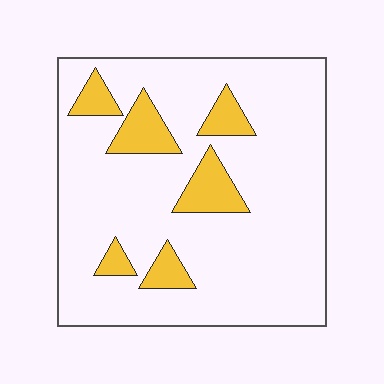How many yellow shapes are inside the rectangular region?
6.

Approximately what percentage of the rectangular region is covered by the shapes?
Approximately 15%.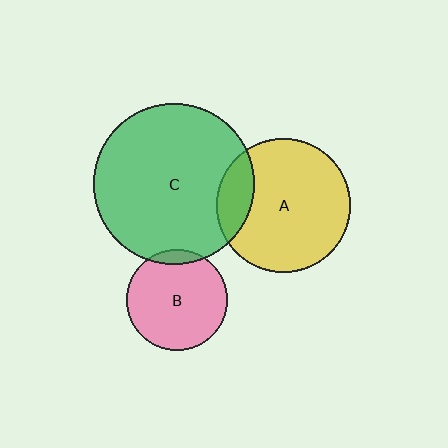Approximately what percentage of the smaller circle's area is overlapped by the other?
Approximately 5%.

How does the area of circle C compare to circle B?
Approximately 2.5 times.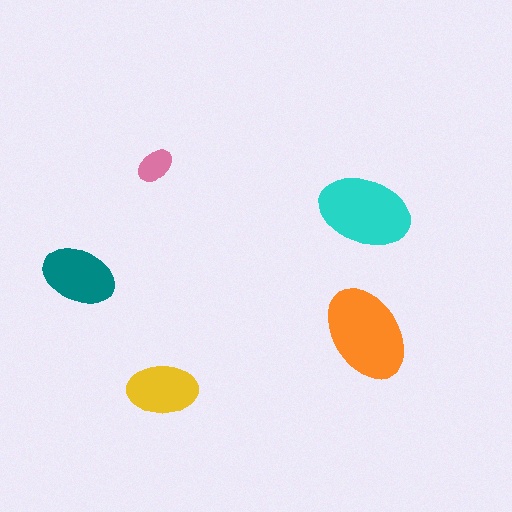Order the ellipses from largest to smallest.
the orange one, the cyan one, the teal one, the yellow one, the pink one.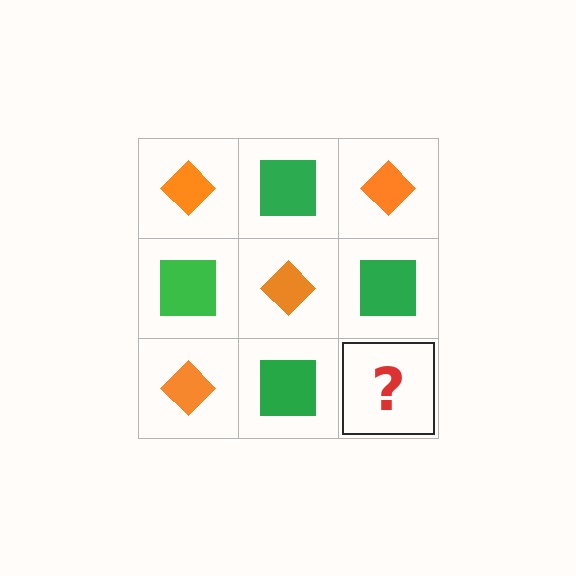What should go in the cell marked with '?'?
The missing cell should contain an orange diamond.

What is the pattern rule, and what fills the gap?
The rule is that it alternates orange diamond and green square in a checkerboard pattern. The gap should be filled with an orange diamond.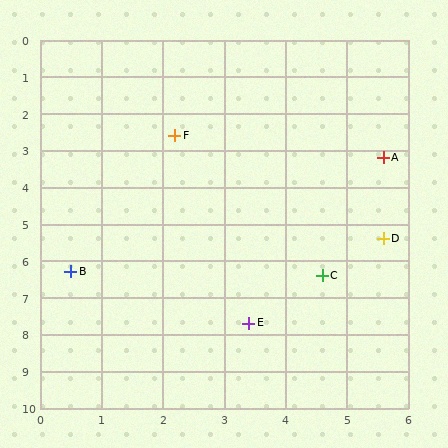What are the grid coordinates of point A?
Point A is at approximately (5.6, 3.2).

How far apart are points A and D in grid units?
Points A and D are about 2.2 grid units apart.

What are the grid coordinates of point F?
Point F is at approximately (2.2, 2.6).